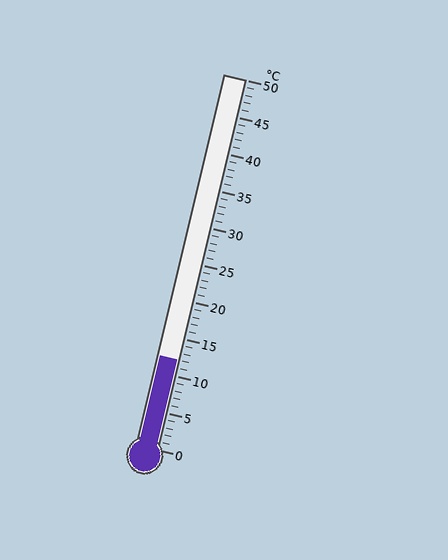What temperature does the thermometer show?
The thermometer shows approximately 12°C.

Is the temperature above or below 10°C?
The temperature is above 10°C.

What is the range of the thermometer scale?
The thermometer scale ranges from 0°C to 50°C.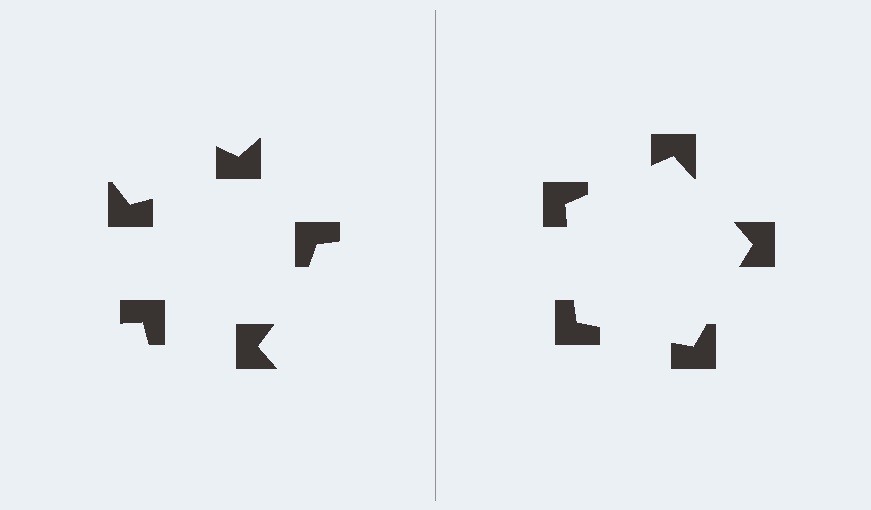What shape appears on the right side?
An illusory pentagon.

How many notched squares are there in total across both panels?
10 — 5 on each side.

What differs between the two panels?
The notched squares are positioned identically on both sides; only the wedge orientations differ. On the right they align to a pentagon; on the left they are misaligned.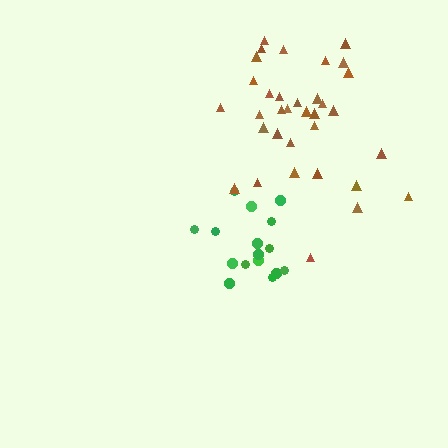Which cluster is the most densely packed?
Green.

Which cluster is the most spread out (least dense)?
Brown.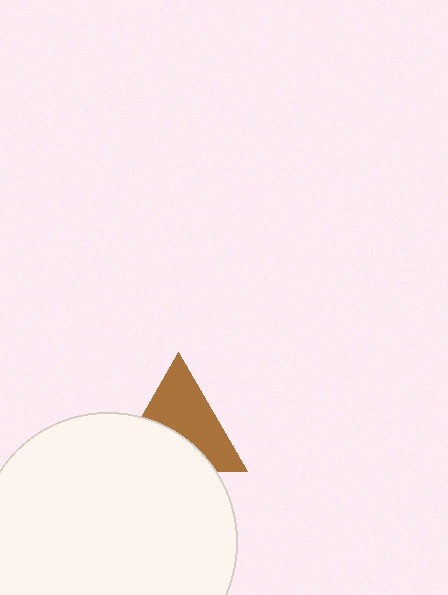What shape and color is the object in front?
The object in front is a white circle.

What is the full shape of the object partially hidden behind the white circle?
The partially hidden object is a brown triangle.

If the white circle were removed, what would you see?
You would see the complete brown triangle.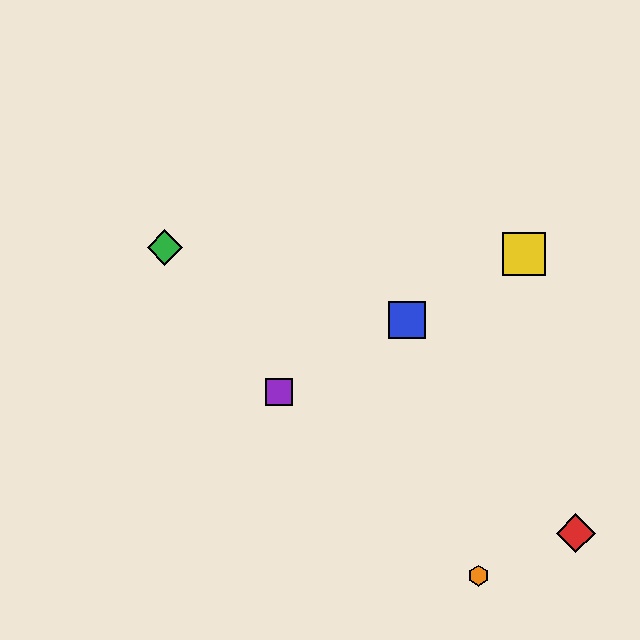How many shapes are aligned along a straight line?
3 shapes (the blue square, the yellow square, the purple square) are aligned along a straight line.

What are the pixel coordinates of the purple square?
The purple square is at (279, 392).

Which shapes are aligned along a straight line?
The blue square, the yellow square, the purple square are aligned along a straight line.